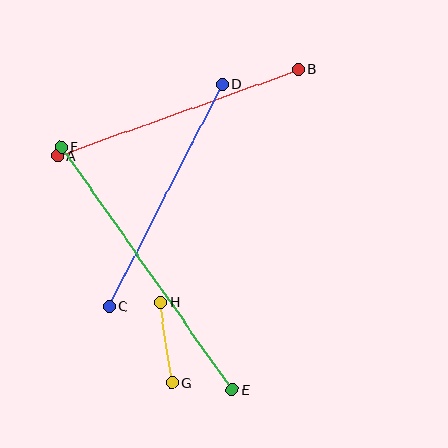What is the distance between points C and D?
The distance is approximately 250 pixels.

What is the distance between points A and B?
The distance is approximately 256 pixels.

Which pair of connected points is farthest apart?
Points E and F are farthest apart.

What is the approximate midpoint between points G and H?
The midpoint is at approximately (166, 343) pixels.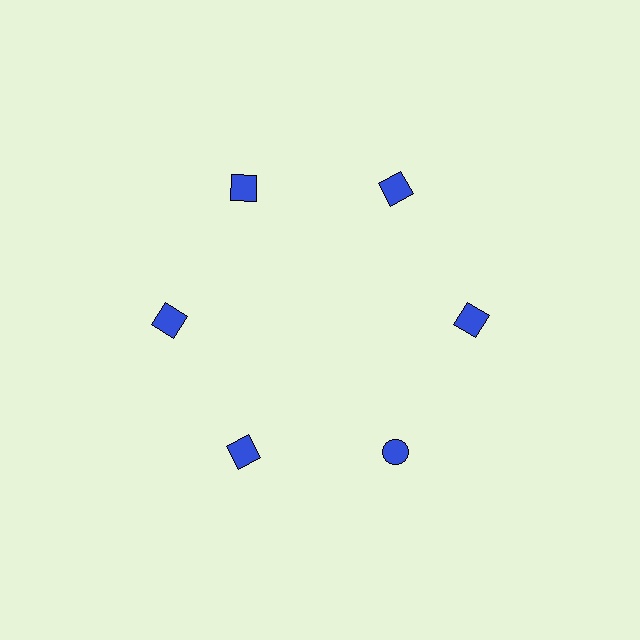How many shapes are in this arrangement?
There are 6 shapes arranged in a ring pattern.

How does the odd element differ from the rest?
It has a different shape: circle instead of square.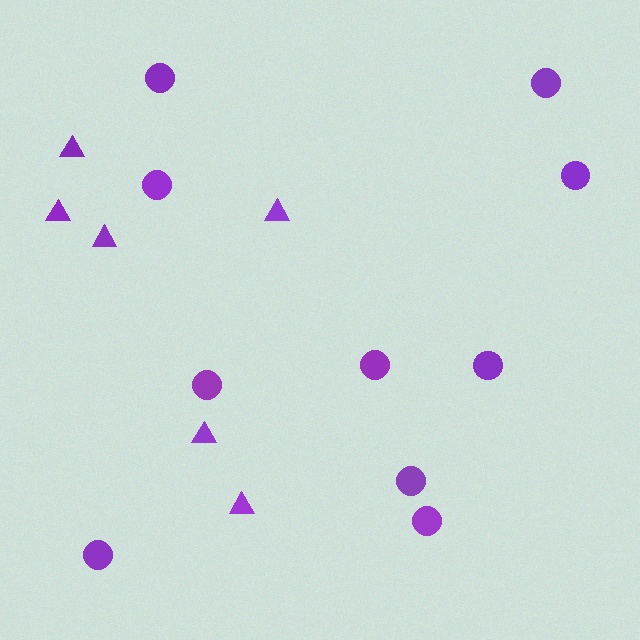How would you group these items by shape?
There are 2 groups: one group of triangles (6) and one group of circles (10).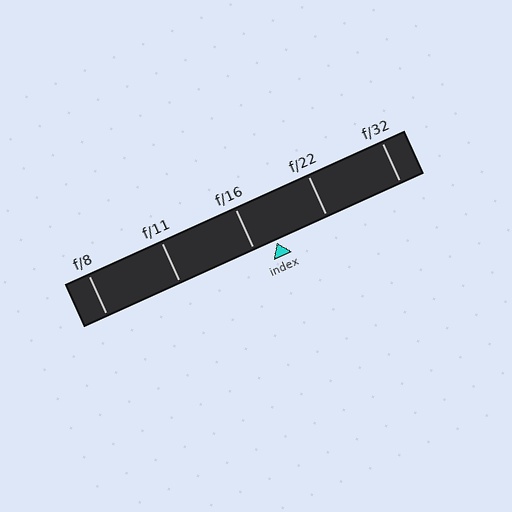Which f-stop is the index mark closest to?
The index mark is closest to f/16.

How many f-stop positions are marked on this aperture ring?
There are 5 f-stop positions marked.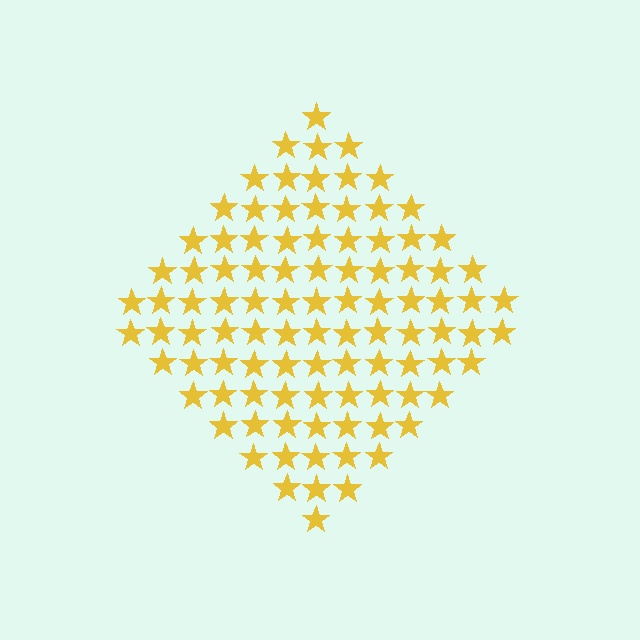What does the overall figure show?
The overall figure shows a diamond.